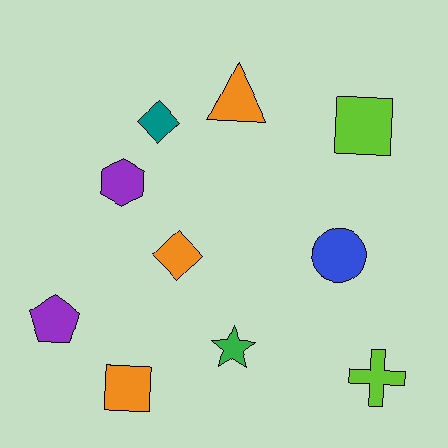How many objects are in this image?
There are 10 objects.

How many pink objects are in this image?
There are no pink objects.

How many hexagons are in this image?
There is 1 hexagon.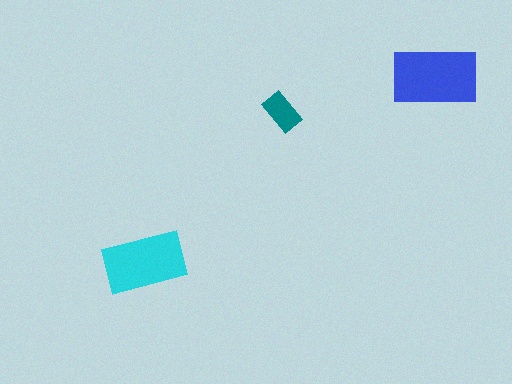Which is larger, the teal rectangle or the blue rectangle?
The blue one.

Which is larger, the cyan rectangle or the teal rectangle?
The cyan one.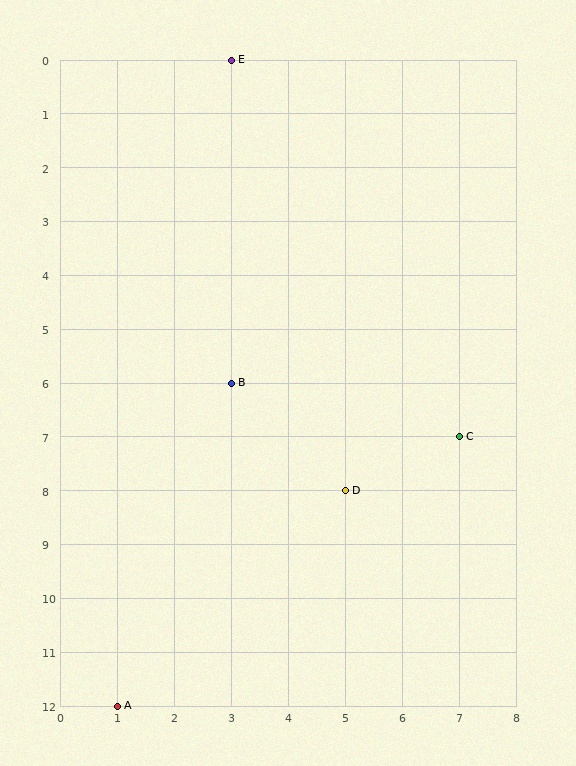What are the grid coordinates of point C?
Point C is at grid coordinates (7, 7).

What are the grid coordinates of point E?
Point E is at grid coordinates (3, 0).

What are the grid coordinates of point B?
Point B is at grid coordinates (3, 6).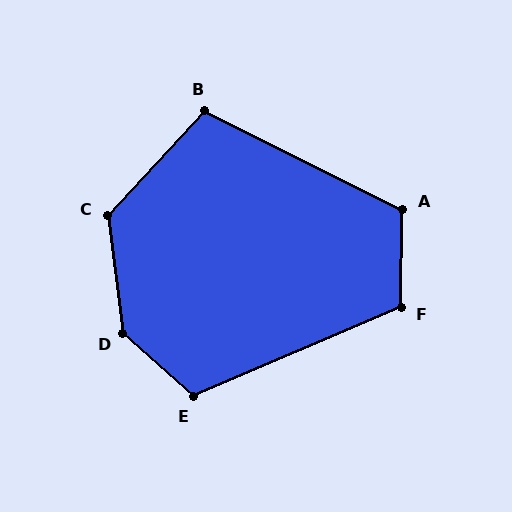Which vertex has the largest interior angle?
D, at approximately 139 degrees.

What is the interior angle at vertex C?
Approximately 130 degrees (obtuse).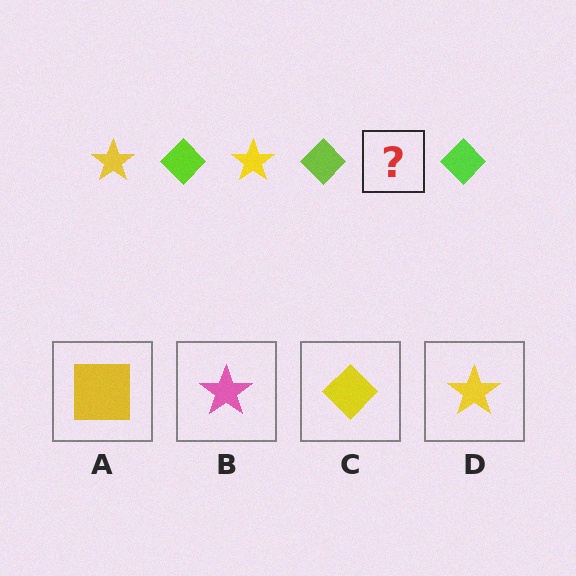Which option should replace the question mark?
Option D.